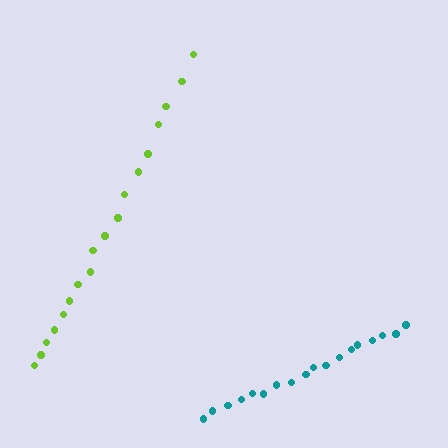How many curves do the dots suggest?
There are 2 distinct paths.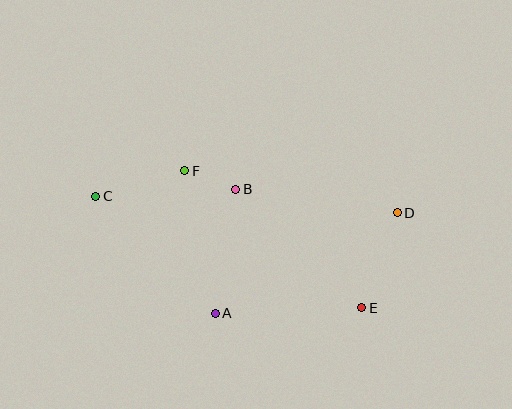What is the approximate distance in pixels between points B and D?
The distance between B and D is approximately 163 pixels.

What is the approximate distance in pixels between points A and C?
The distance between A and C is approximately 167 pixels.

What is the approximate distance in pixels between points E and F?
The distance between E and F is approximately 224 pixels.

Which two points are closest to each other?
Points B and F are closest to each other.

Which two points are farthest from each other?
Points C and D are farthest from each other.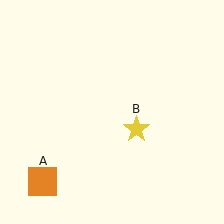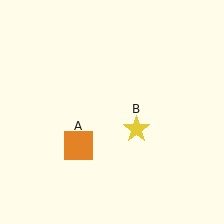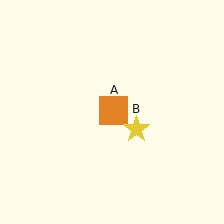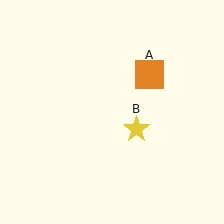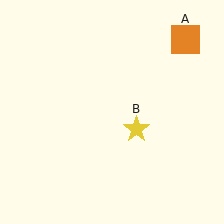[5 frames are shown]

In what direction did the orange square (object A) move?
The orange square (object A) moved up and to the right.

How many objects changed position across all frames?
1 object changed position: orange square (object A).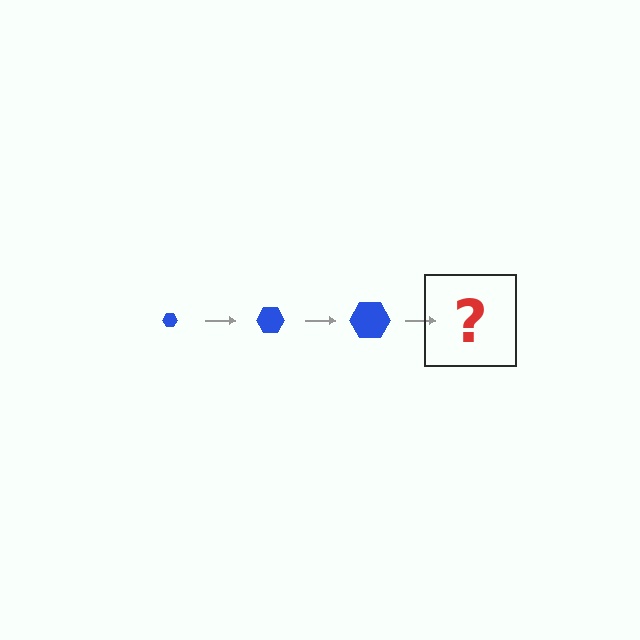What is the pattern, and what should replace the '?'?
The pattern is that the hexagon gets progressively larger each step. The '?' should be a blue hexagon, larger than the previous one.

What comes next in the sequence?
The next element should be a blue hexagon, larger than the previous one.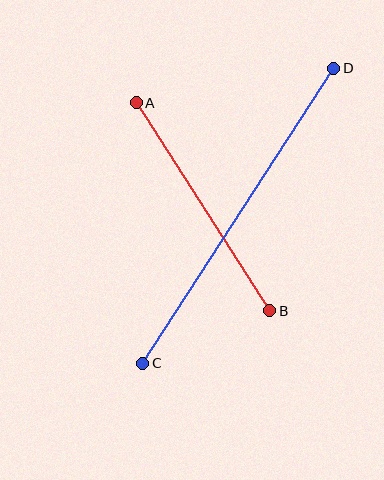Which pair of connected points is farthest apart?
Points C and D are farthest apart.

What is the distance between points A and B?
The distance is approximately 248 pixels.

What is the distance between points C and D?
The distance is approximately 351 pixels.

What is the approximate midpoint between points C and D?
The midpoint is at approximately (238, 216) pixels.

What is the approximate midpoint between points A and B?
The midpoint is at approximately (203, 207) pixels.